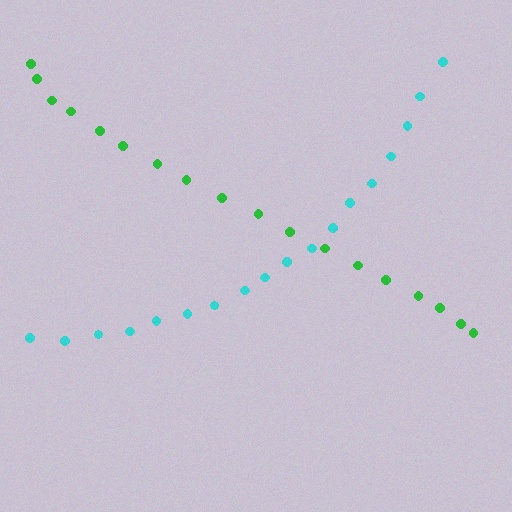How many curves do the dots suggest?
There are 2 distinct paths.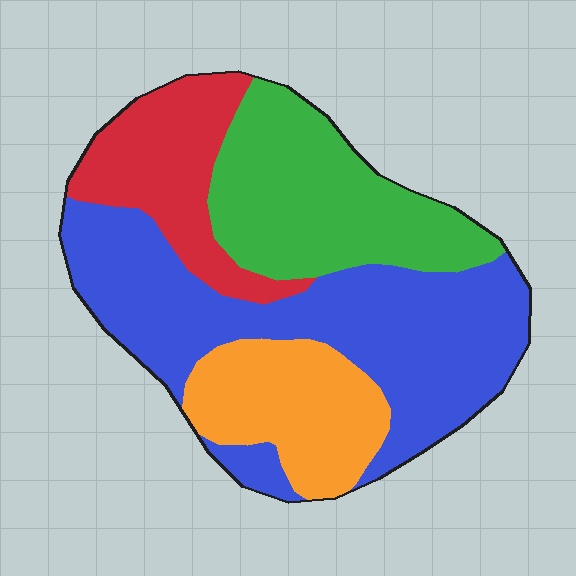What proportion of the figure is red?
Red takes up less than a sixth of the figure.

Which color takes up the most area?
Blue, at roughly 40%.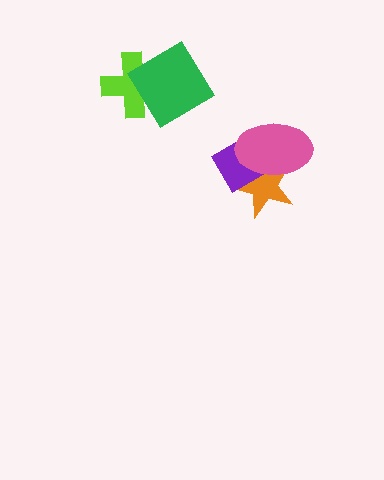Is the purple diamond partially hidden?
Yes, it is partially covered by another shape.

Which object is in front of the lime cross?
The green diamond is in front of the lime cross.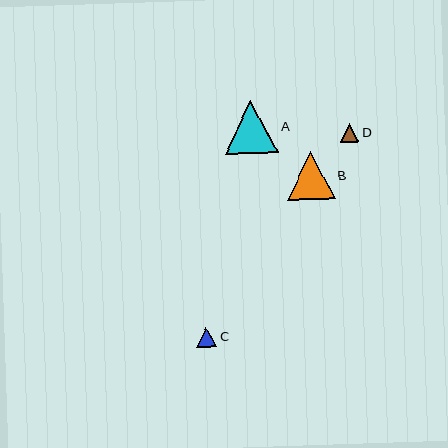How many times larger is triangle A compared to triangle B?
Triangle A is approximately 1.1 times the size of triangle B.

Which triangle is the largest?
Triangle A is the largest with a size of approximately 53 pixels.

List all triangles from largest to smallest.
From largest to smallest: A, B, C, D.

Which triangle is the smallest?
Triangle D is the smallest with a size of approximately 18 pixels.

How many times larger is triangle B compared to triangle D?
Triangle B is approximately 2.6 times the size of triangle D.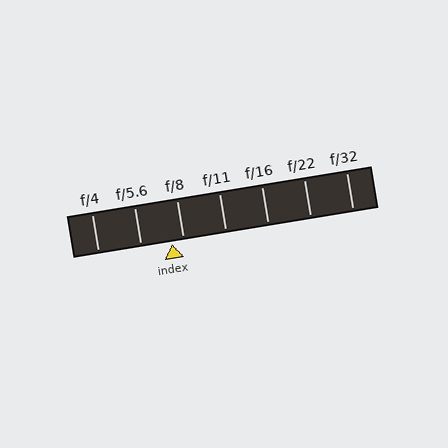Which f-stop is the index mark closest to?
The index mark is closest to f/8.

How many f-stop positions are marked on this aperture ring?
There are 7 f-stop positions marked.